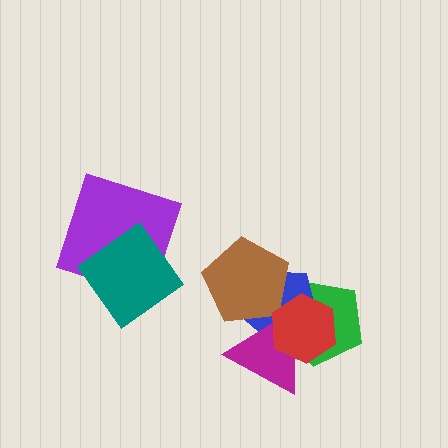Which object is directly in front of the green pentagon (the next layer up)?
The blue pentagon is directly in front of the green pentagon.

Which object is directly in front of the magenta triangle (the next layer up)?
The brown pentagon is directly in front of the magenta triangle.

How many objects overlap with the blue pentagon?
4 objects overlap with the blue pentagon.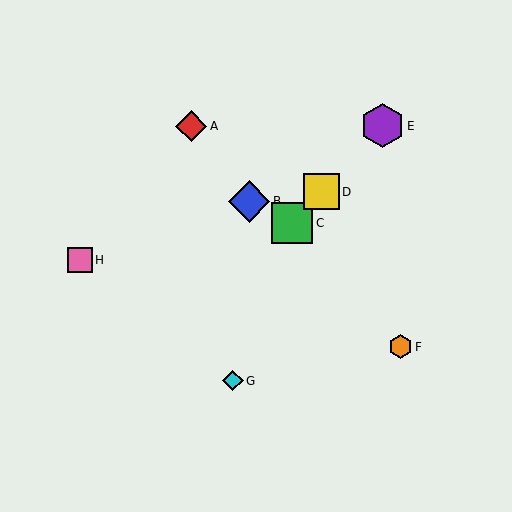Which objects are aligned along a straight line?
Objects C, D, E are aligned along a straight line.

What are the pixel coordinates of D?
Object D is at (321, 192).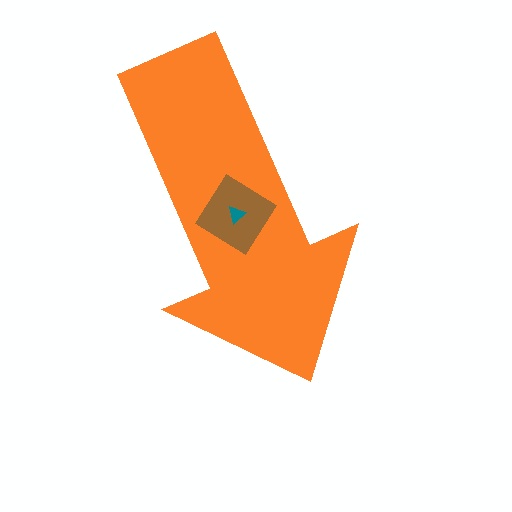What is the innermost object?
The teal triangle.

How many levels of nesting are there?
3.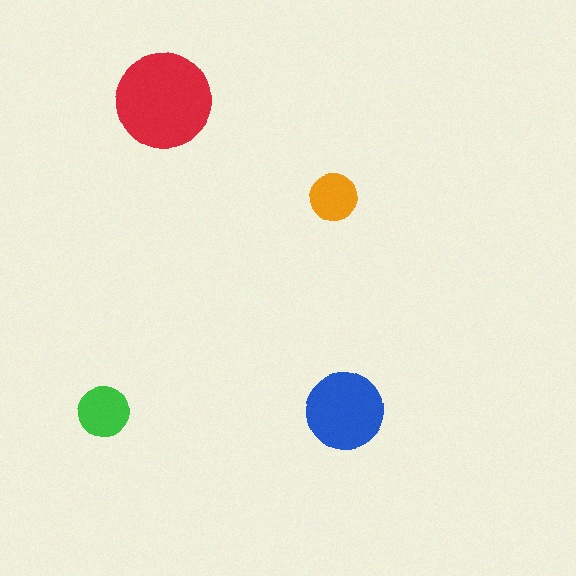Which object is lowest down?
The blue circle is bottommost.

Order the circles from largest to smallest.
the red one, the blue one, the green one, the orange one.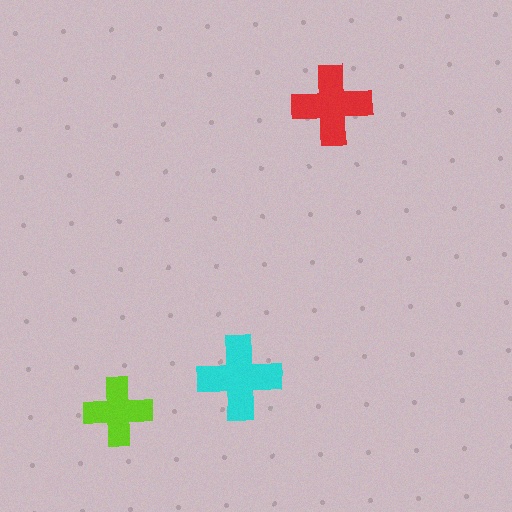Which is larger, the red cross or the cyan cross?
The cyan one.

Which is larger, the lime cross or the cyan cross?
The cyan one.